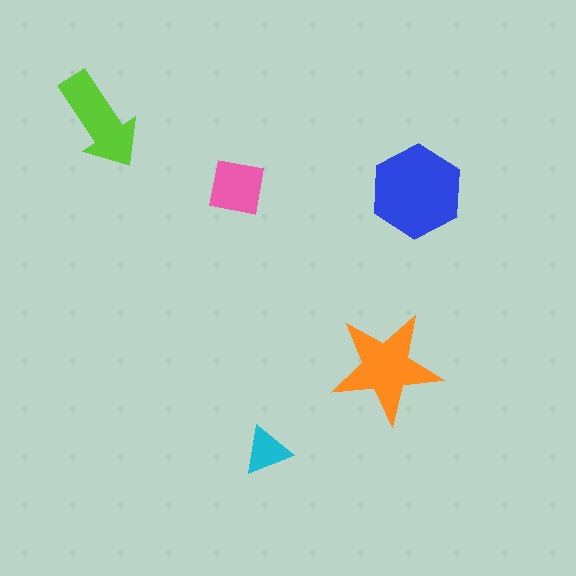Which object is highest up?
The lime arrow is topmost.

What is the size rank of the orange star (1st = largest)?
2nd.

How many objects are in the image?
There are 5 objects in the image.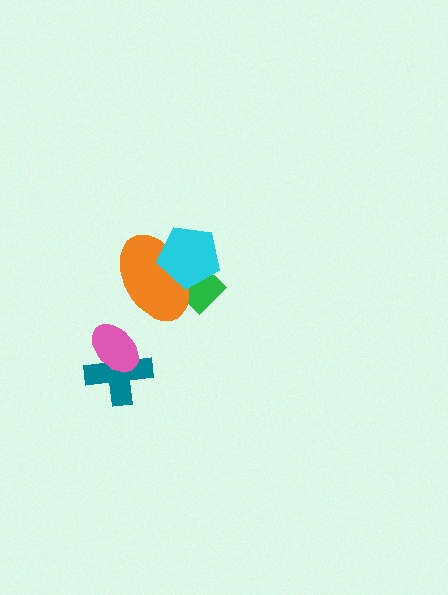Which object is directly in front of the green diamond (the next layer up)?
The orange ellipse is directly in front of the green diamond.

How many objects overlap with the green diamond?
2 objects overlap with the green diamond.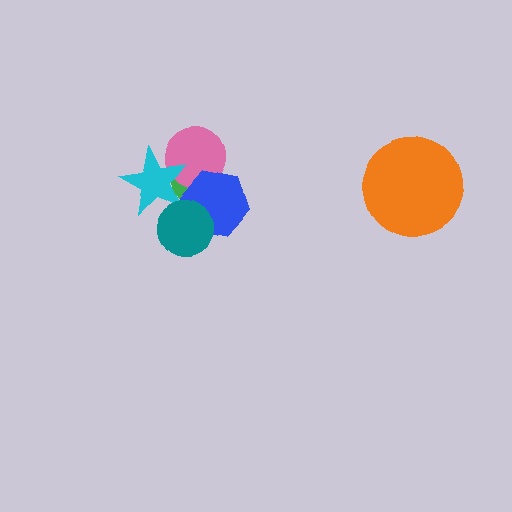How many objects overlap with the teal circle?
3 objects overlap with the teal circle.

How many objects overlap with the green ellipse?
4 objects overlap with the green ellipse.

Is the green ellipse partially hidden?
Yes, it is partially covered by another shape.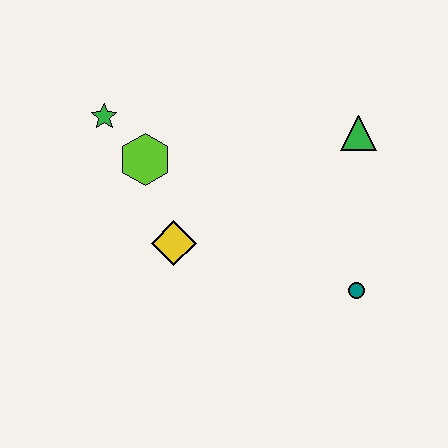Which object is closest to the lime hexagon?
The green star is closest to the lime hexagon.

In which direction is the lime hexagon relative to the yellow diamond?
The lime hexagon is above the yellow diamond.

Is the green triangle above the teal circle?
Yes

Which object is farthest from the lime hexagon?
The teal circle is farthest from the lime hexagon.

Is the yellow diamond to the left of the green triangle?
Yes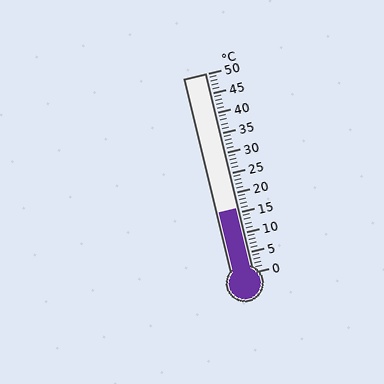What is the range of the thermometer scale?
The thermometer scale ranges from 0°C to 50°C.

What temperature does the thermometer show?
The thermometer shows approximately 16°C.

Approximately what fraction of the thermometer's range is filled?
The thermometer is filled to approximately 30% of its range.